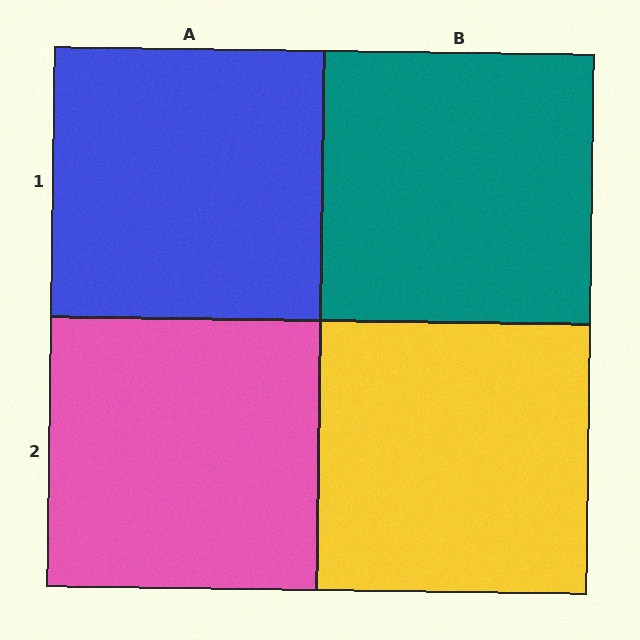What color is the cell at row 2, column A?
Pink.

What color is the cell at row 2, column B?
Yellow.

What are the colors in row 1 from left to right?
Blue, teal.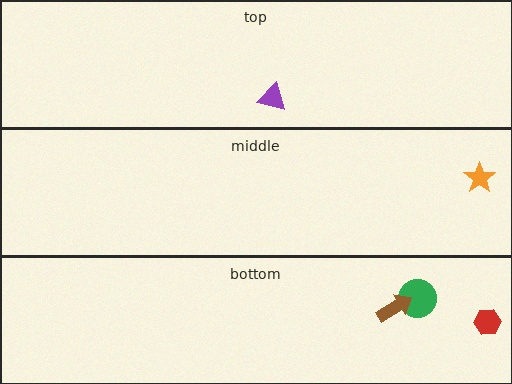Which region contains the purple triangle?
The top region.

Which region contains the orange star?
The middle region.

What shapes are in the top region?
The purple triangle.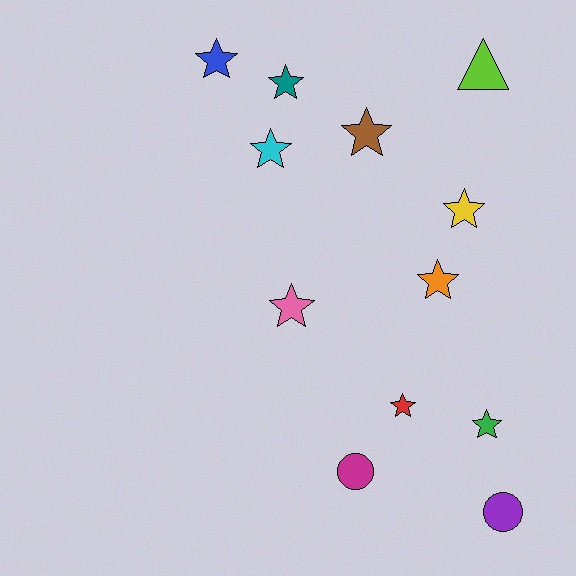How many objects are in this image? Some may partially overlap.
There are 12 objects.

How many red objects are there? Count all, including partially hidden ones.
There is 1 red object.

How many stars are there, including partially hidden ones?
There are 9 stars.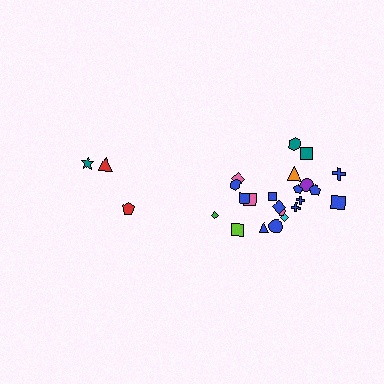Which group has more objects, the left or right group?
The right group.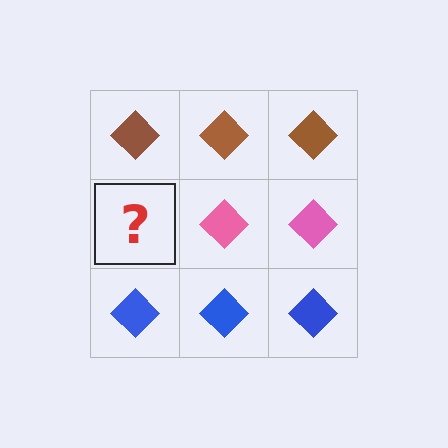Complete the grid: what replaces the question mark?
The question mark should be replaced with a pink diamond.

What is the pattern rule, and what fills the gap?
The rule is that each row has a consistent color. The gap should be filled with a pink diamond.